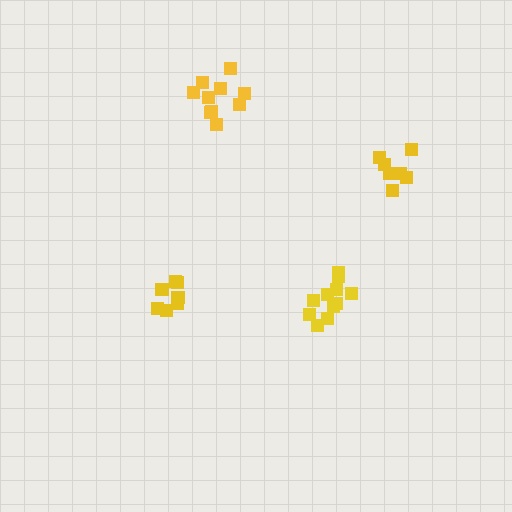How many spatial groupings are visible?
There are 4 spatial groupings.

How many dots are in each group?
Group 1: 10 dots, Group 2: 11 dots, Group 3: 7 dots, Group 4: 7 dots (35 total).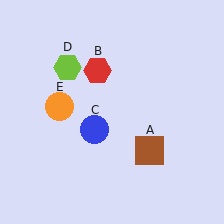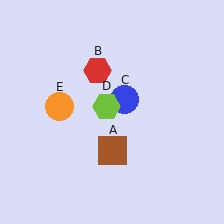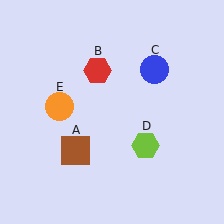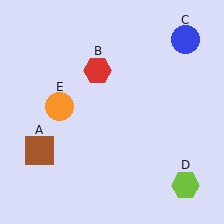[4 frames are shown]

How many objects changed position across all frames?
3 objects changed position: brown square (object A), blue circle (object C), lime hexagon (object D).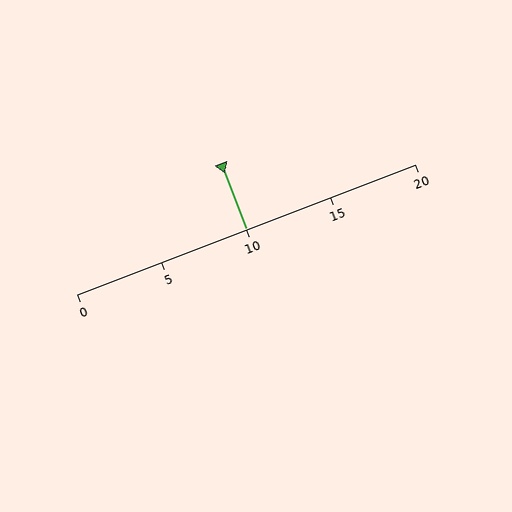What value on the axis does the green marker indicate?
The marker indicates approximately 10.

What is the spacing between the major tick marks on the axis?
The major ticks are spaced 5 apart.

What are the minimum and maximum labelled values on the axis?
The axis runs from 0 to 20.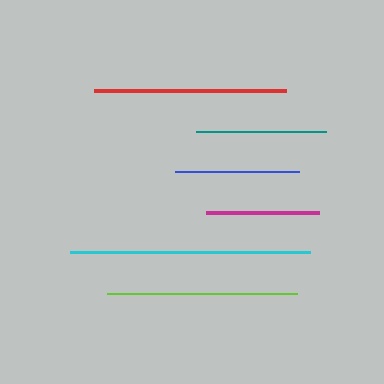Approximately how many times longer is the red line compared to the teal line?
The red line is approximately 1.5 times the length of the teal line.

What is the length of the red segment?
The red segment is approximately 192 pixels long.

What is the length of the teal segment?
The teal segment is approximately 130 pixels long.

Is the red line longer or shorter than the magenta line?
The red line is longer than the magenta line.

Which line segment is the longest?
The cyan line is the longest at approximately 240 pixels.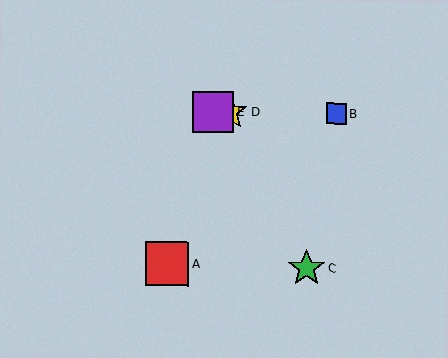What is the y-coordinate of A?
Object A is at y≈264.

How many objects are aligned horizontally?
3 objects (B, D, E) are aligned horizontally.